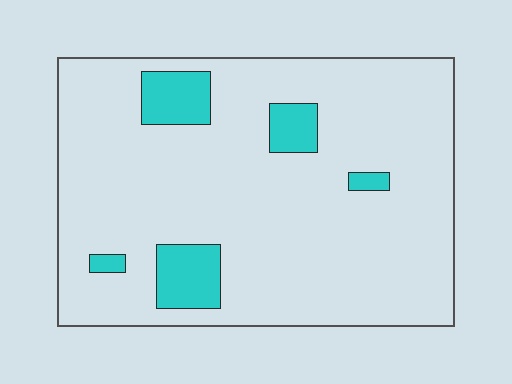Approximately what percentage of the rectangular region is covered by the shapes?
Approximately 10%.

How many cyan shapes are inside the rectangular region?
5.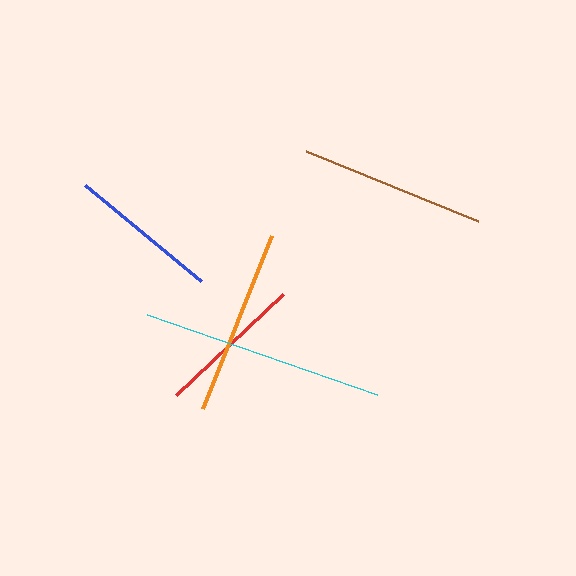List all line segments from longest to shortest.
From longest to shortest: cyan, orange, brown, blue, red.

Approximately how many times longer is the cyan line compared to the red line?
The cyan line is approximately 1.7 times the length of the red line.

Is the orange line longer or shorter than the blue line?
The orange line is longer than the blue line.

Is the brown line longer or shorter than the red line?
The brown line is longer than the red line.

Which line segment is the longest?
The cyan line is the longest at approximately 244 pixels.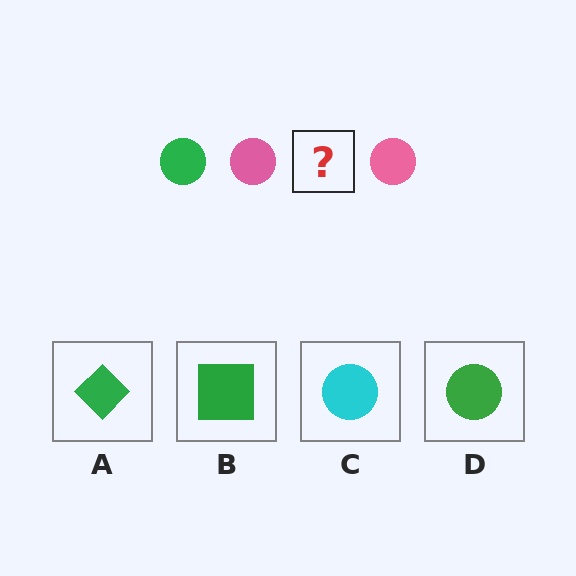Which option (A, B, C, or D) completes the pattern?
D.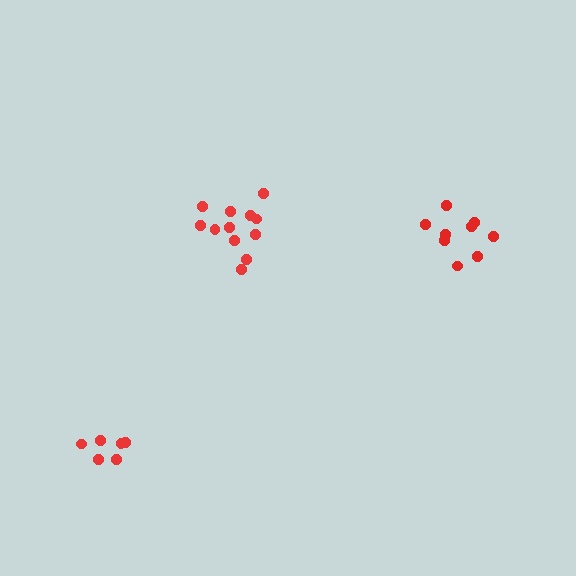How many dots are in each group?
Group 1: 12 dots, Group 2: 9 dots, Group 3: 6 dots (27 total).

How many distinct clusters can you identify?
There are 3 distinct clusters.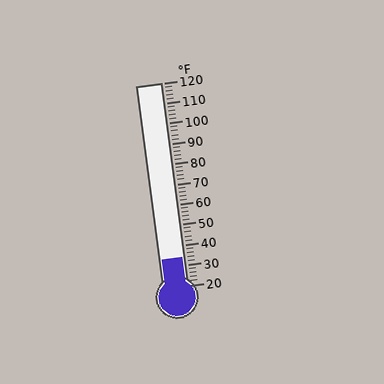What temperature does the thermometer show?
The thermometer shows approximately 34°F.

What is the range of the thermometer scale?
The thermometer scale ranges from 20°F to 120°F.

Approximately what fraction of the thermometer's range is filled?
The thermometer is filled to approximately 15% of its range.